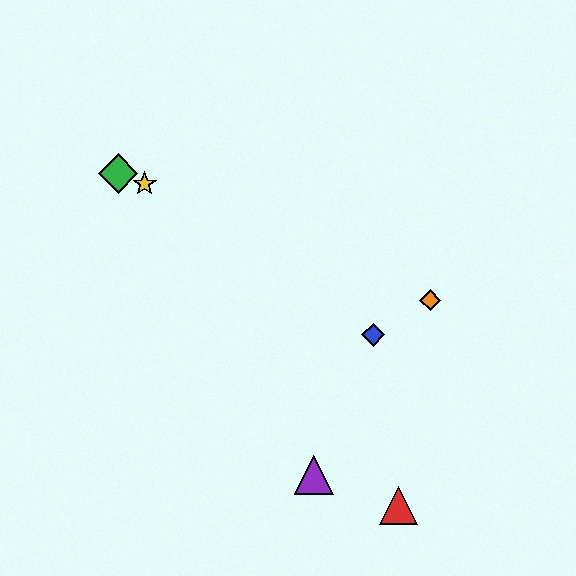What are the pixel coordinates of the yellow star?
The yellow star is at (145, 184).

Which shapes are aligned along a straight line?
The green diamond, the yellow star, the orange diamond are aligned along a straight line.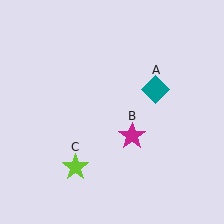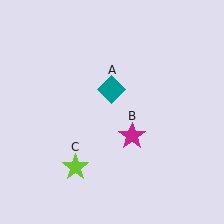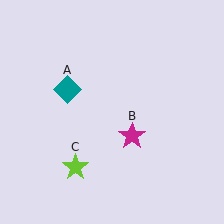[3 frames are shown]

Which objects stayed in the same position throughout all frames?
Magenta star (object B) and lime star (object C) remained stationary.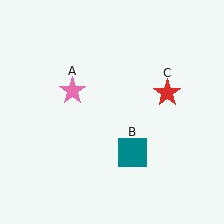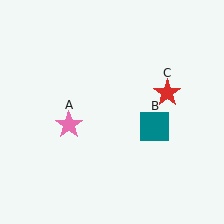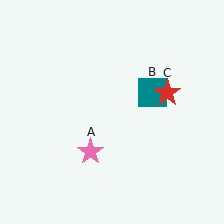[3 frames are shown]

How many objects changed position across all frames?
2 objects changed position: pink star (object A), teal square (object B).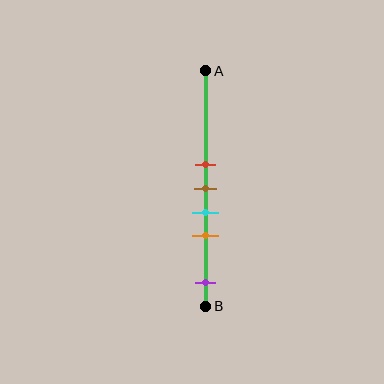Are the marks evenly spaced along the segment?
No, the marks are not evenly spaced.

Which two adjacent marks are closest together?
The red and brown marks are the closest adjacent pair.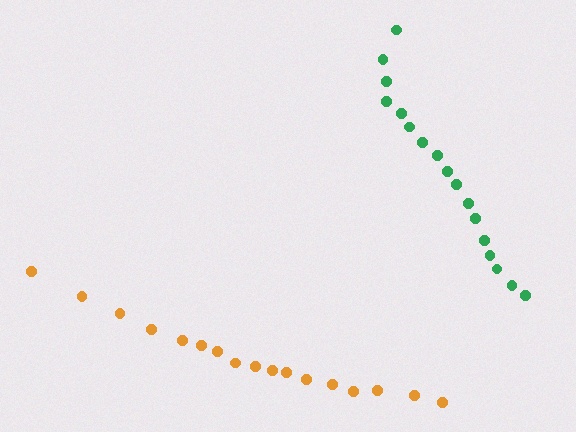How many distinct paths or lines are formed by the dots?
There are 2 distinct paths.